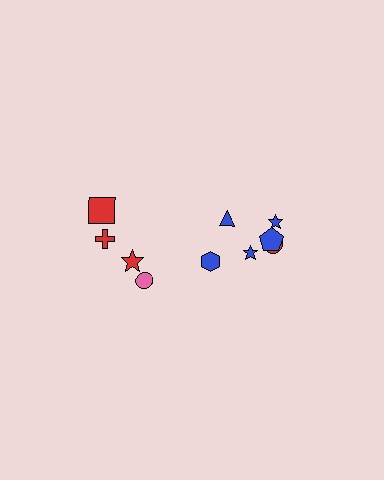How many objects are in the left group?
There are 4 objects.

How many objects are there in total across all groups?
There are 10 objects.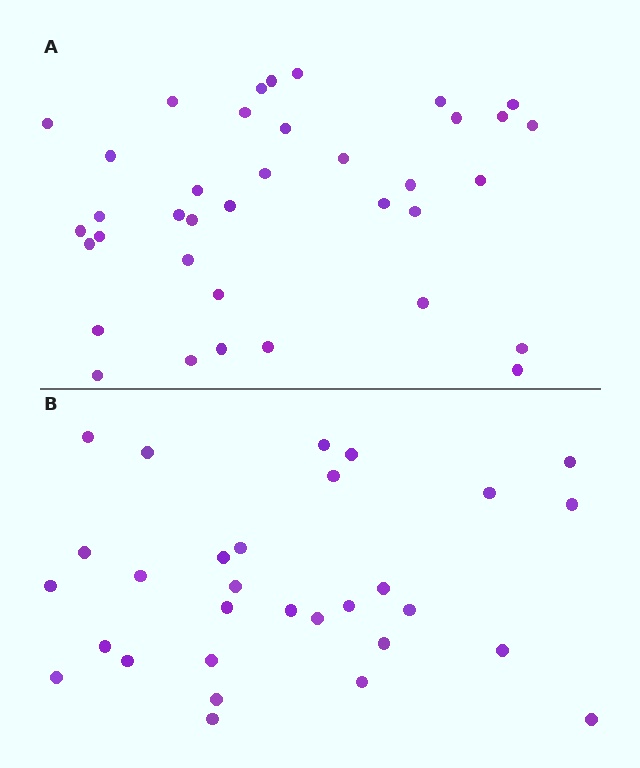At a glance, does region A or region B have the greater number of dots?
Region A (the top region) has more dots.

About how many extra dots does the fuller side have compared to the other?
Region A has roughly 8 or so more dots than region B.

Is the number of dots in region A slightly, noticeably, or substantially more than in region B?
Region A has only slightly more — the two regions are fairly close. The ratio is roughly 1.2 to 1.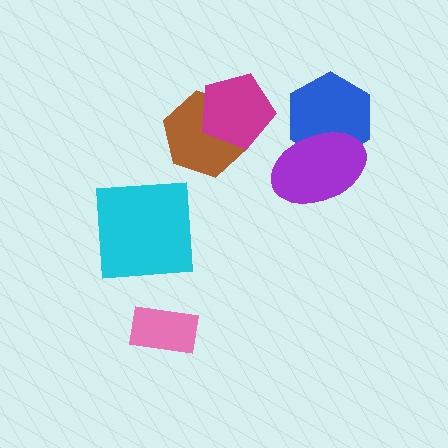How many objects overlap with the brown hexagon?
1 object overlaps with the brown hexagon.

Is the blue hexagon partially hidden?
Yes, it is partially covered by another shape.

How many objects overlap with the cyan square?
0 objects overlap with the cyan square.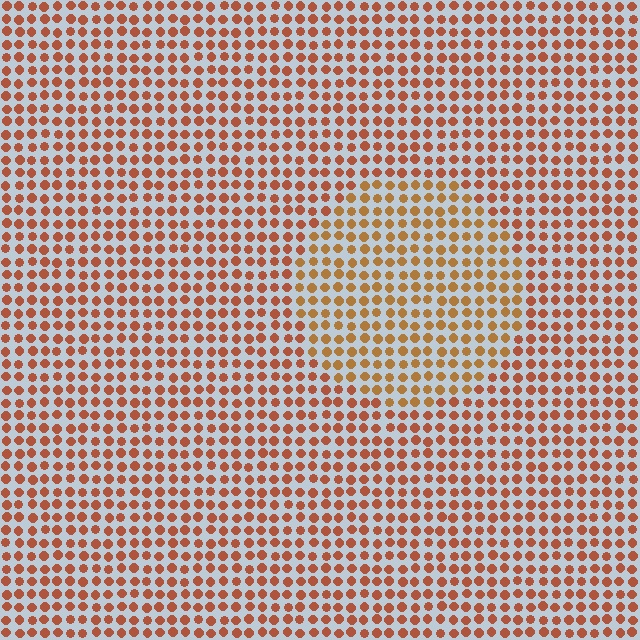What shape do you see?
I see a circle.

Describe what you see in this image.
The image is filled with small brown elements in a uniform arrangement. A circle-shaped region is visible where the elements are tinted to a slightly different hue, forming a subtle color boundary.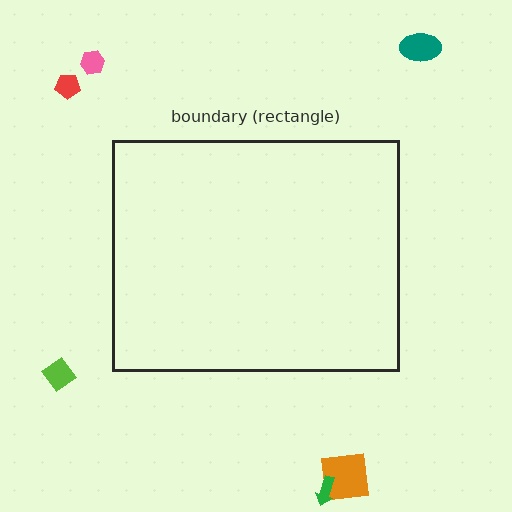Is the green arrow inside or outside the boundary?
Outside.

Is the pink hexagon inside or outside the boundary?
Outside.